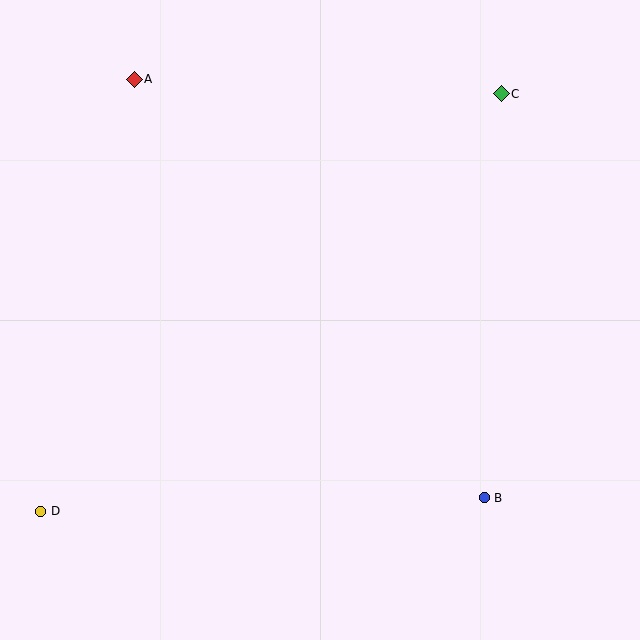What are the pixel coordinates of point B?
Point B is at (484, 498).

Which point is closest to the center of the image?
Point B at (484, 498) is closest to the center.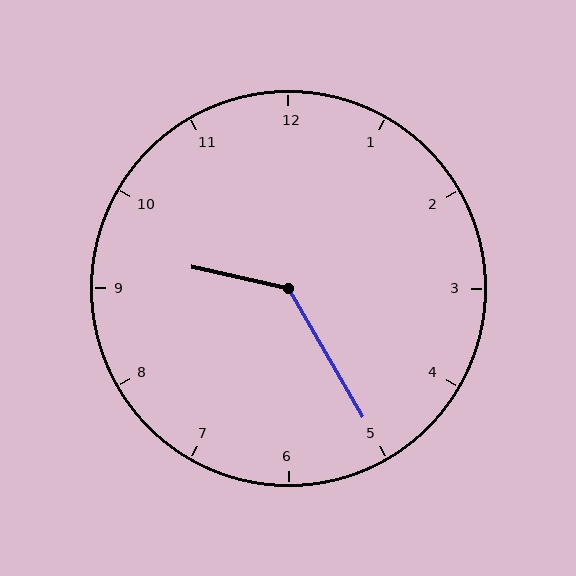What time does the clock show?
9:25.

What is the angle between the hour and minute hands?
Approximately 132 degrees.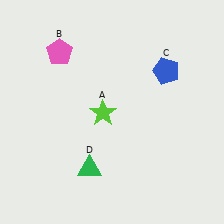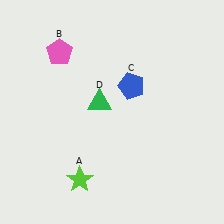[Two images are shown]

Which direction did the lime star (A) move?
The lime star (A) moved down.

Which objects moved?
The objects that moved are: the lime star (A), the blue pentagon (C), the green triangle (D).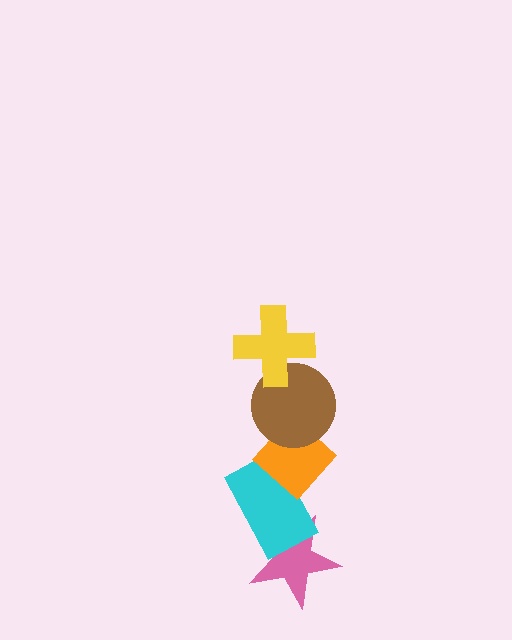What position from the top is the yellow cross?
The yellow cross is 1st from the top.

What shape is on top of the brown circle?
The yellow cross is on top of the brown circle.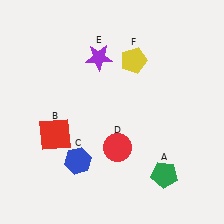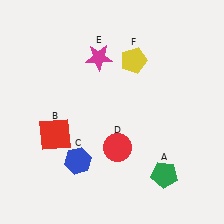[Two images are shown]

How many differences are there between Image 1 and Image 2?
There is 1 difference between the two images.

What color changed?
The star (E) changed from purple in Image 1 to magenta in Image 2.